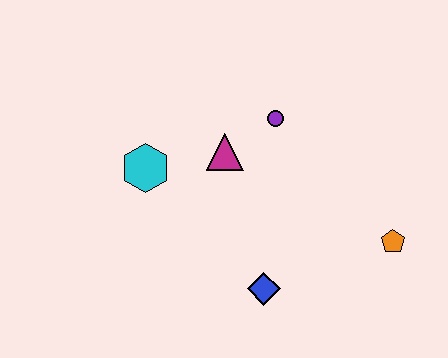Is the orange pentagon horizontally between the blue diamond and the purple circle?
No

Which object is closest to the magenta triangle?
The purple circle is closest to the magenta triangle.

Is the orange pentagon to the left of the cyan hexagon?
No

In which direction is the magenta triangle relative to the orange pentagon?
The magenta triangle is to the left of the orange pentagon.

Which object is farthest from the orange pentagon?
The cyan hexagon is farthest from the orange pentagon.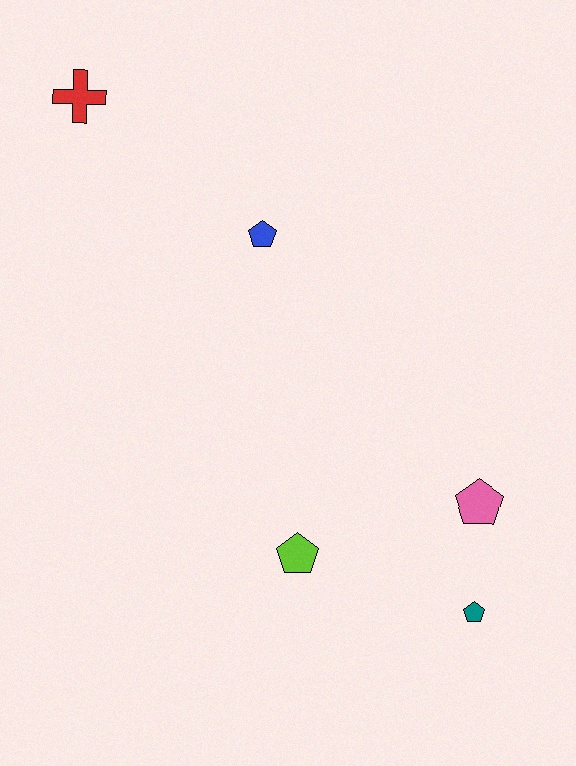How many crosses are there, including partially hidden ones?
There is 1 cross.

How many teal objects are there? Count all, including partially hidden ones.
There is 1 teal object.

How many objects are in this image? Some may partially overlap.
There are 5 objects.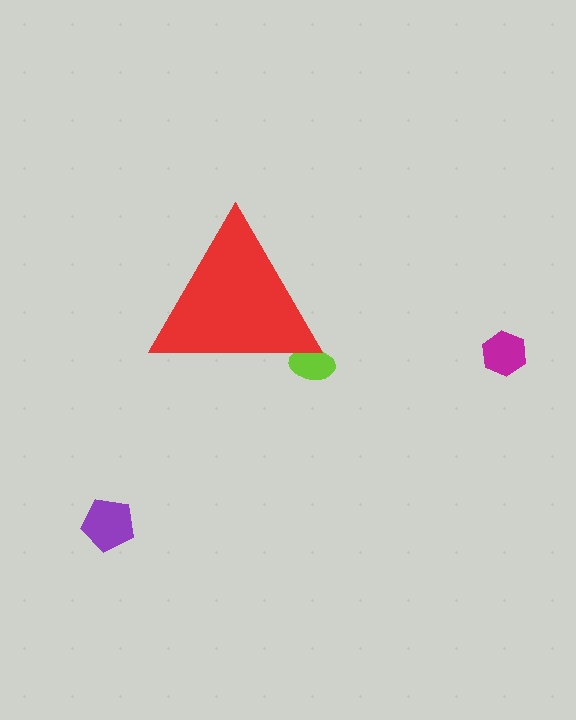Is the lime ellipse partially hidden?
Yes, the lime ellipse is partially hidden behind the red triangle.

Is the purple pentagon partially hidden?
No, the purple pentagon is fully visible.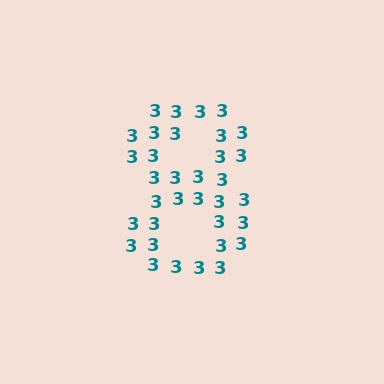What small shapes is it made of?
It is made of small digit 3's.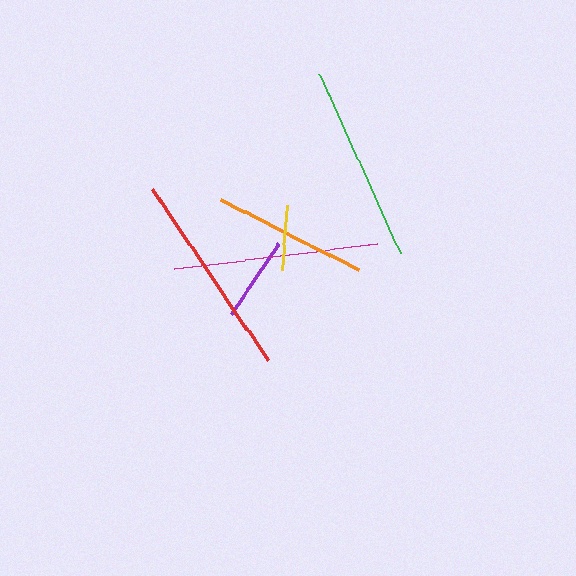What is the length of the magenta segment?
The magenta segment is approximately 206 pixels long.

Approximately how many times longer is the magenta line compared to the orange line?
The magenta line is approximately 1.3 times the length of the orange line.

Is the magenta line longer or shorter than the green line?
The magenta line is longer than the green line.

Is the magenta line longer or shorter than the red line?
The red line is longer than the magenta line.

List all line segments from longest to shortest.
From longest to shortest: red, magenta, green, orange, purple, yellow.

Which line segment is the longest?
The red line is the longest at approximately 207 pixels.